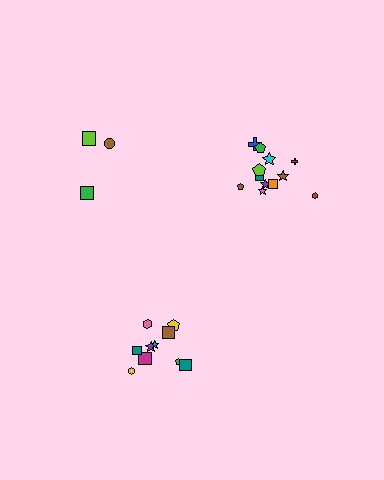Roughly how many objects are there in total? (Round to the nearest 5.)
Roughly 25 objects in total.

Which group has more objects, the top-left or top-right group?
The top-right group.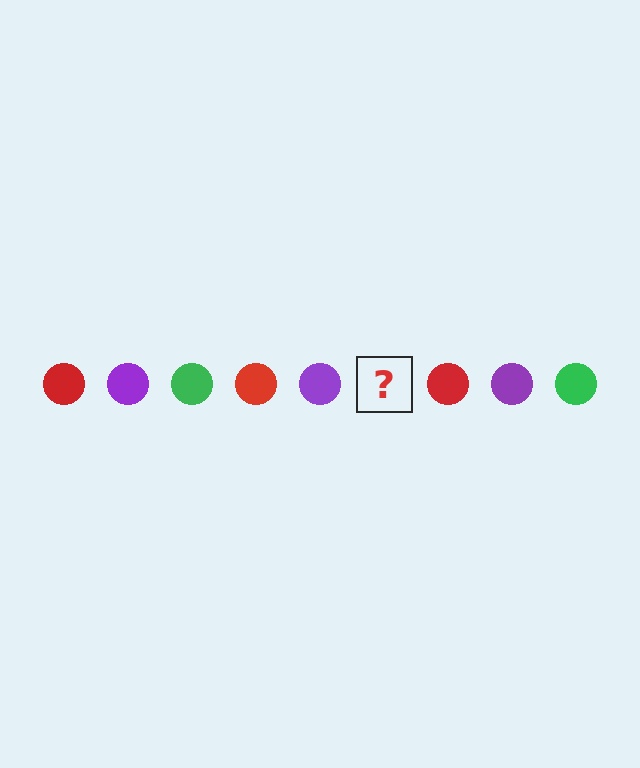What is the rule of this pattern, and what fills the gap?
The rule is that the pattern cycles through red, purple, green circles. The gap should be filled with a green circle.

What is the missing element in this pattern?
The missing element is a green circle.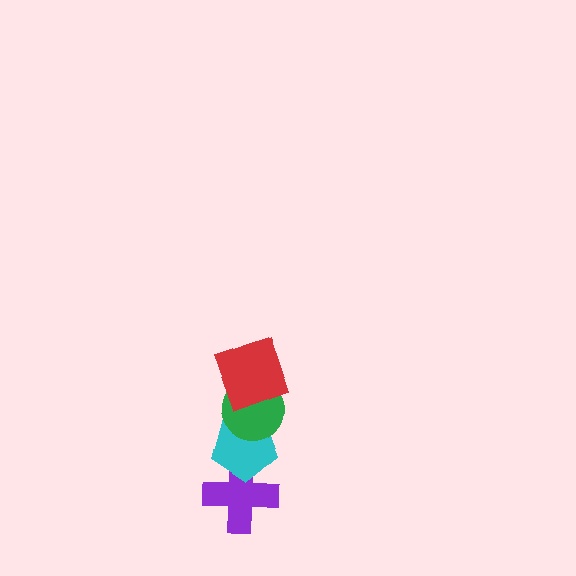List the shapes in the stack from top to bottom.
From top to bottom: the red square, the green circle, the cyan pentagon, the purple cross.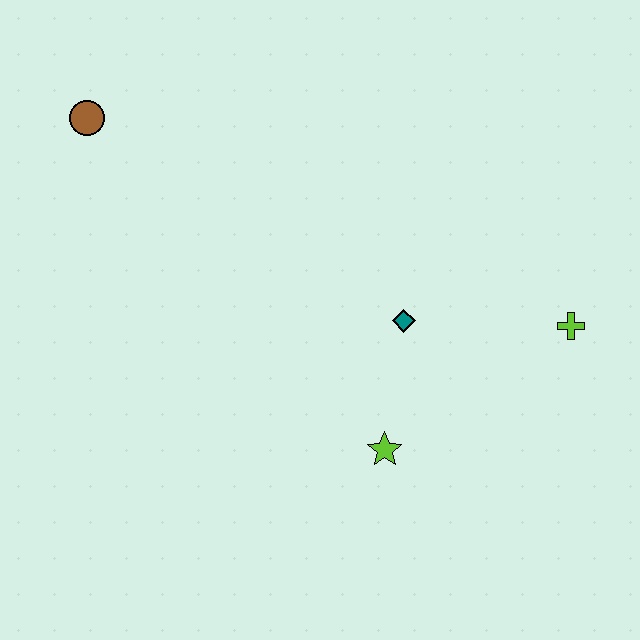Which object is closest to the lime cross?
The teal diamond is closest to the lime cross.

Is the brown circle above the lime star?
Yes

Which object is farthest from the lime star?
The brown circle is farthest from the lime star.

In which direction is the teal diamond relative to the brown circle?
The teal diamond is to the right of the brown circle.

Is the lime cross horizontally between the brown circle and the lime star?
No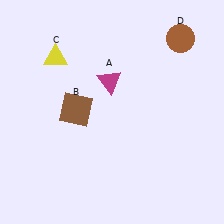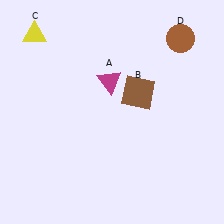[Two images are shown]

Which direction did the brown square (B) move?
The brown square (B) moved right.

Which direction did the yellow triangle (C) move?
The yellow triangle (C) moved up.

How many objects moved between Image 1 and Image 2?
2 objects moved between the two images.